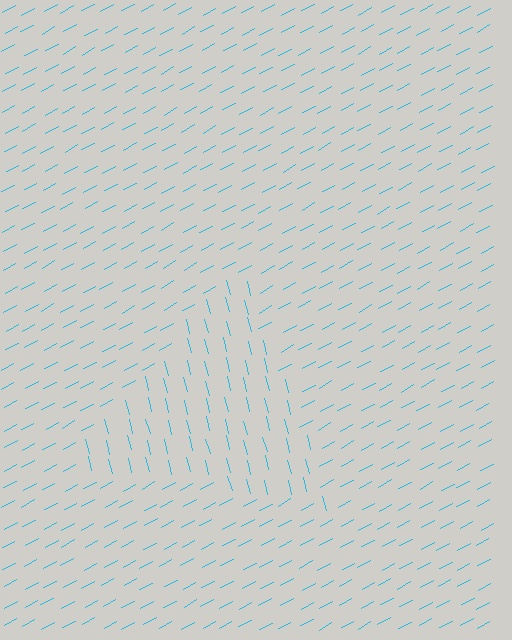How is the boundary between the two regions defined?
The boundary is defined purely by a change in line orientation (approximately 76 degrees difference). All lines are the same color and thickness.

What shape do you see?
I see a triangle.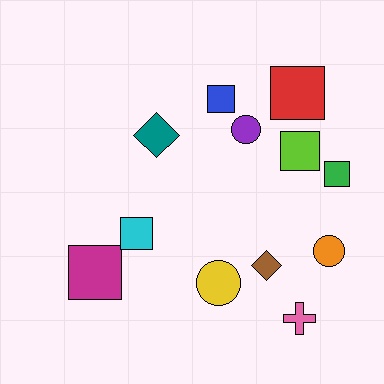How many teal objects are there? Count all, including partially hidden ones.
There is 1 teal object.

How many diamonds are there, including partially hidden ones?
There are 2 diamonds.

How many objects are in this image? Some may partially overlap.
There are 12 objects.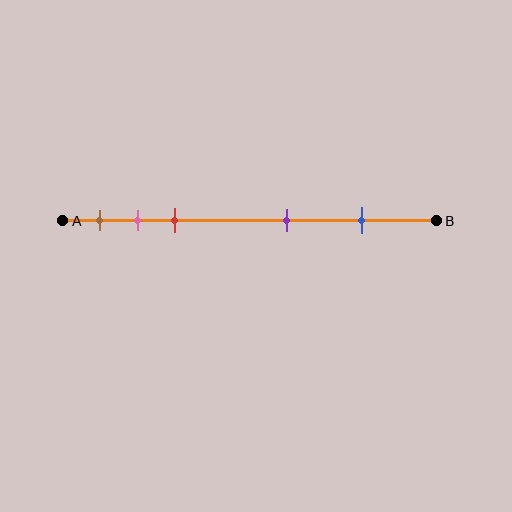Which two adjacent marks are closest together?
The pink and red marks are the closest adjacent pair.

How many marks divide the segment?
There are 5 marks dividing the segment.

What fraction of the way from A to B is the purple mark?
The purple mark is approximately 60% (0.6) of the way from A to B.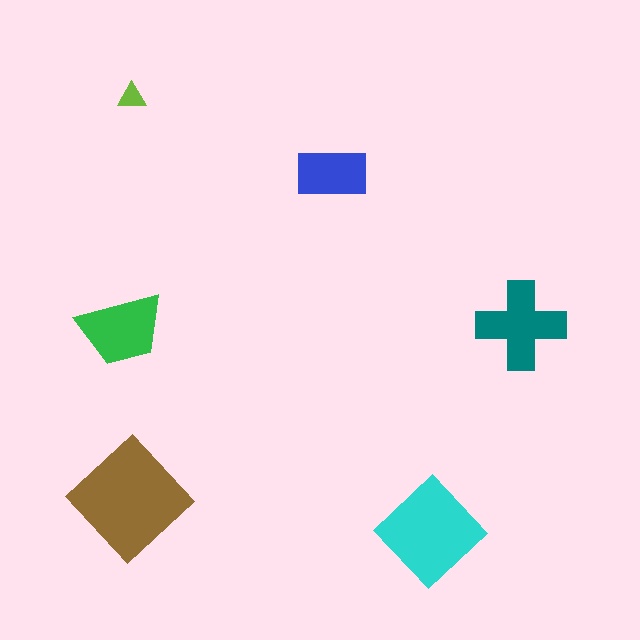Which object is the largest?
The brown diamond.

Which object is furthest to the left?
The green trapezoid is leftmost.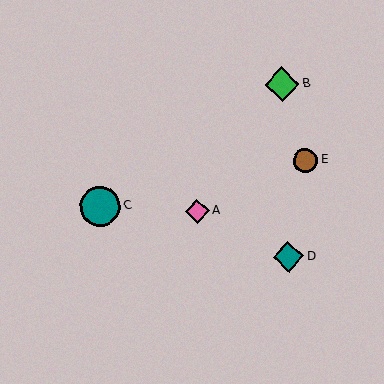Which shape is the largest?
The teal circle (labeled C) is the largest.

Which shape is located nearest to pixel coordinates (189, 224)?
The pink diamond (labeled A) at (197, 211) is nearest to that location.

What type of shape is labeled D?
Shape D is a teal diamond.